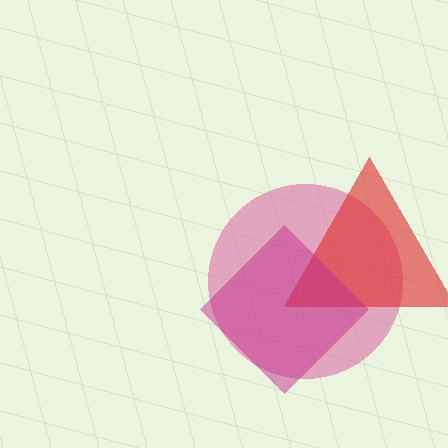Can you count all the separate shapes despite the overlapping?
Yes, there are 3 separate shapes.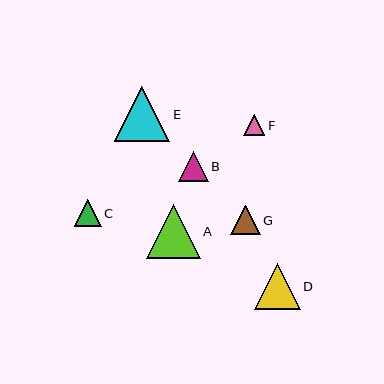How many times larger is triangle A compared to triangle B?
Triangle A is approximately 1.8 times the size of triangle B.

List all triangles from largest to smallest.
From largest to smallest: E, A, D, B, G, C, F.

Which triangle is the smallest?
Triangle F is the smallest with a size of approximately 21 pixels.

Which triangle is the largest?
Triangle E is the largest with a size of approximately 55 pixels.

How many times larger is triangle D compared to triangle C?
Triangle D is approximately 1.7 times the size of triangle C.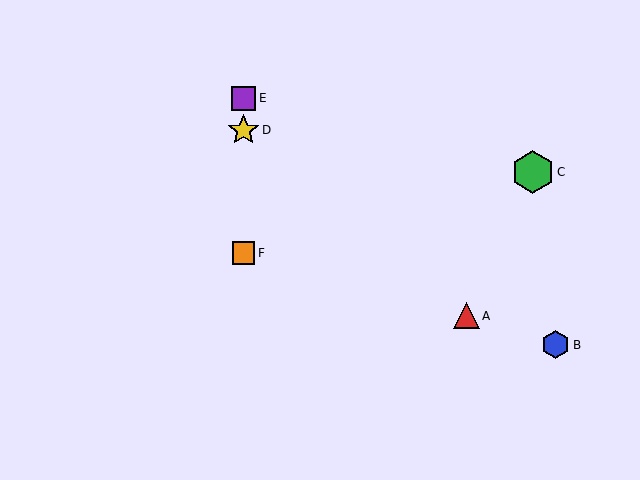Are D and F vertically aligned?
Yes, both are at x≈243.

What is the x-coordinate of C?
Object C is at x≈533.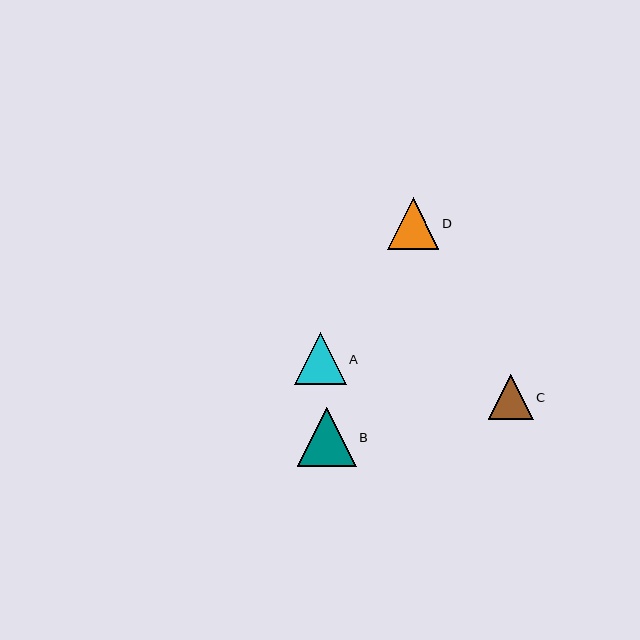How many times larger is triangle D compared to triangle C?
Triangle D is approximately 1.1 times the size of triangle C.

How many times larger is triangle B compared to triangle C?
Triangle B is approximately 1.3 times the size of triangle C.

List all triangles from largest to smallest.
From largest to smallest: B, A, D, C.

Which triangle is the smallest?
Triangle C is the smallest with a size of approximately 45 pixels.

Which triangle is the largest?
Triangle B is the largest with a size of approximately 59 pixels.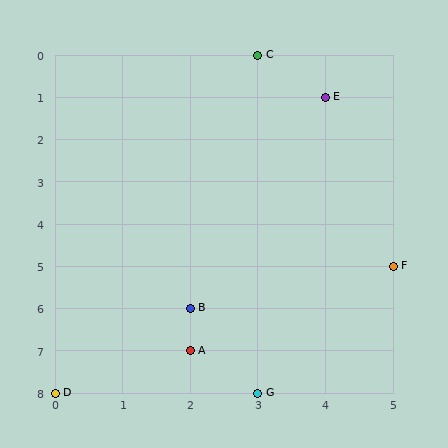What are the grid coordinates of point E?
Point E is at grid coordinates (4, 1).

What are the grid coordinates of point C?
Point C is at grid coordinates (3, 0).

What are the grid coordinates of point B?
Point B is at grid coordinates (2, 6).